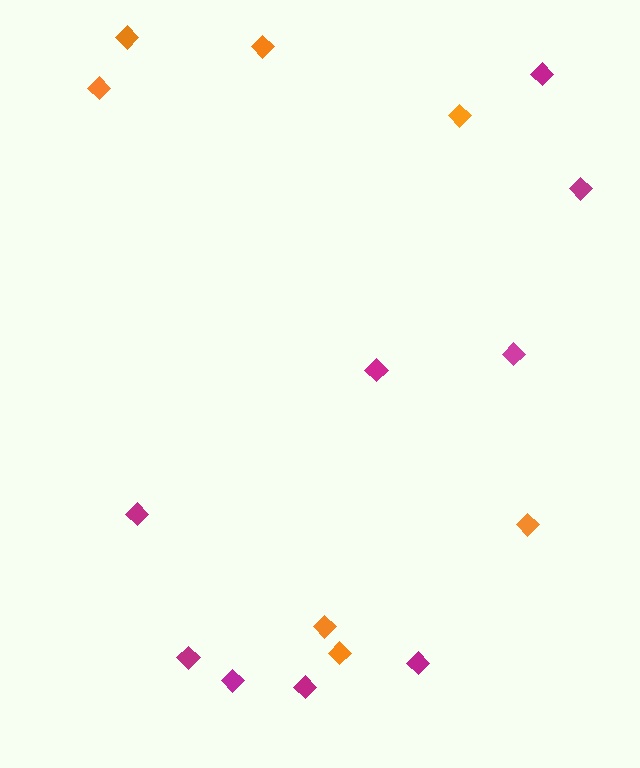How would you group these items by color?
There are 2 groups: one group of magenta diamonds (9) and one group of orange diamonds (7).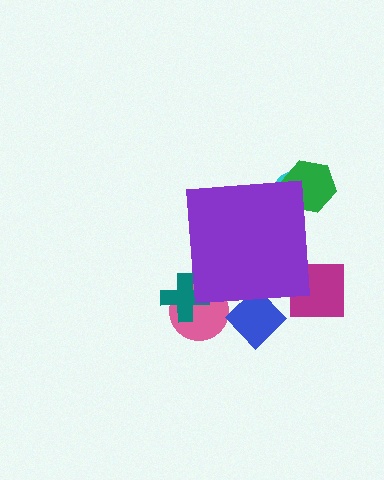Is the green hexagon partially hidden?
Yes, the green hexagon is partially hidden behind the purple square.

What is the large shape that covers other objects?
A purple square.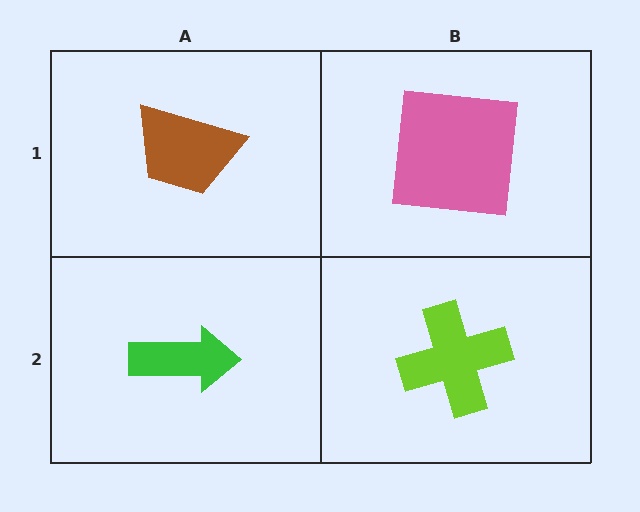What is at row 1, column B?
A pink square.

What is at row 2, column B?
A lime cross.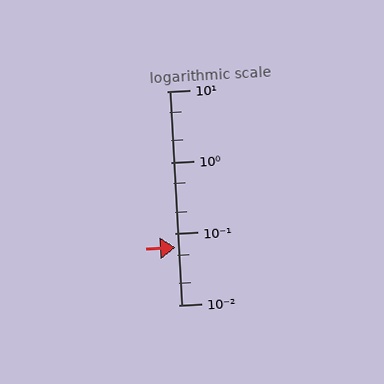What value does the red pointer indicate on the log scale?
The pointer indicates approximately 0.063.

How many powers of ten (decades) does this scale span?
The scale spans 3 decades, from 0.01 to 10.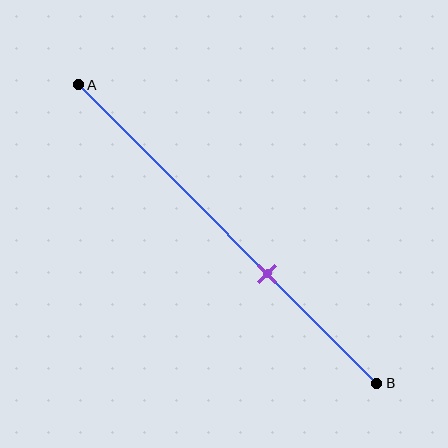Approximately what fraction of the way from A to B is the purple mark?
The purple mark is approximately 65% of the way from A to B.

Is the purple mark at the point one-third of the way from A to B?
No, the mark is at about 65% from A, not at the 33% one-third point.